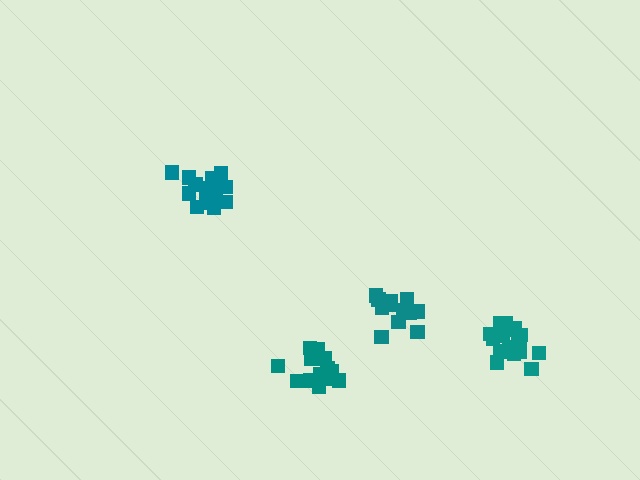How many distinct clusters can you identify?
There are 4 distinct clusters.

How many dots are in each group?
Group 1: 17 dots, Group 2: 17 dots, Group 3: 15 dots, Group 4: 14 dots (63 total).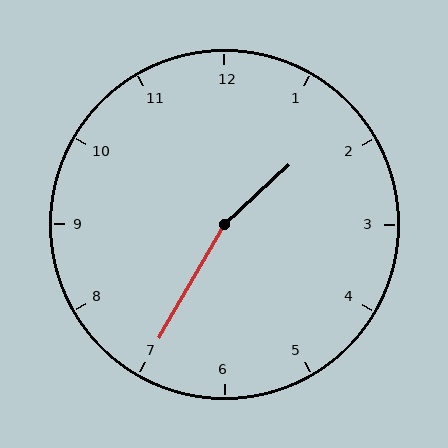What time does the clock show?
1:35.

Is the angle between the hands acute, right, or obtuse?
It is obtuse.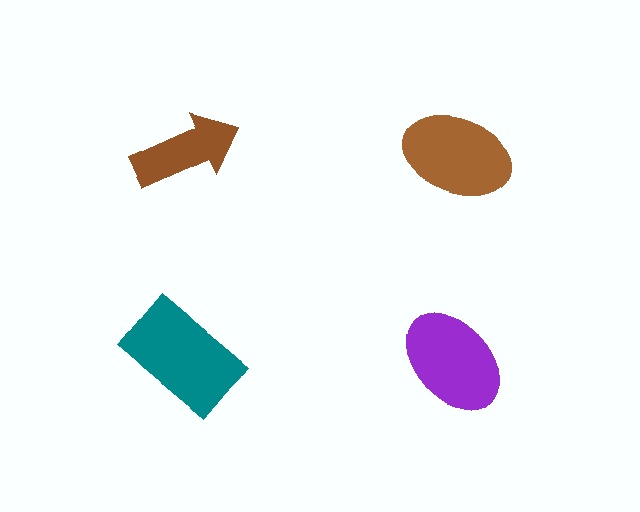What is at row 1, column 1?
A brown arrow.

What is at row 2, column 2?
A purple ellipse.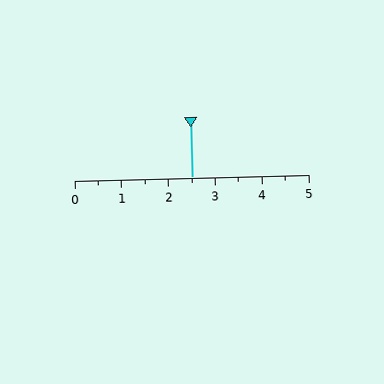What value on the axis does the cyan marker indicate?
The marker indicates approximately 2.5.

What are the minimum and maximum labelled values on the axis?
The axis runs from 0 to 5.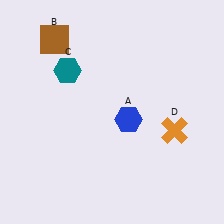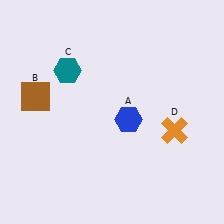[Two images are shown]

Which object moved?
The brown square (B) moved down.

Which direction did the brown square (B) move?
The brown square (B) moved down.